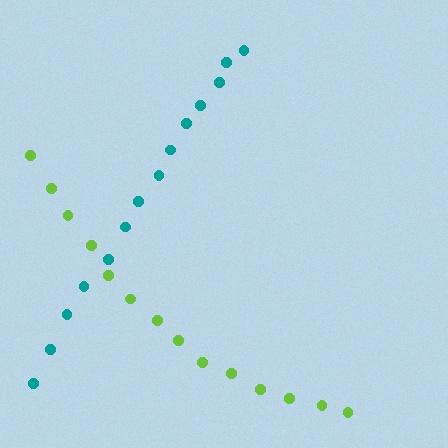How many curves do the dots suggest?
There are 2 distinct paths.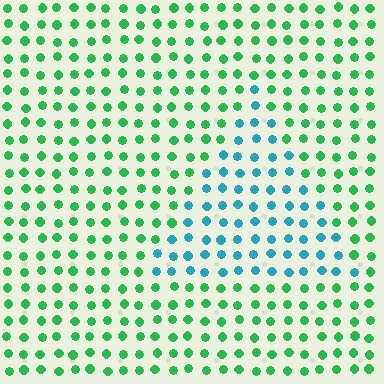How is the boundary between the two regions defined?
The boundary is defined purely by a slight shift in hue (about 54 degrees). Spacing, size, and orientation are identical on both sides.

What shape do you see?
I see a triangle.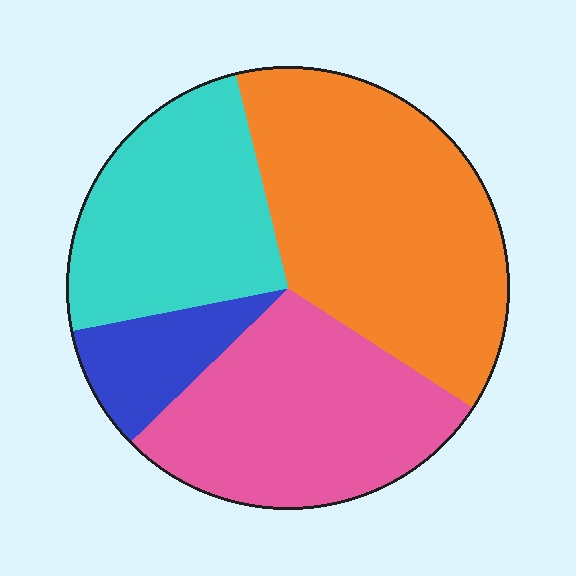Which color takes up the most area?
Orange, at roughly 40%.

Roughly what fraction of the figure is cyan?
Cyan takes up about one quarter (1/4) of the figure.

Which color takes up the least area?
Blue, at roughly 10%.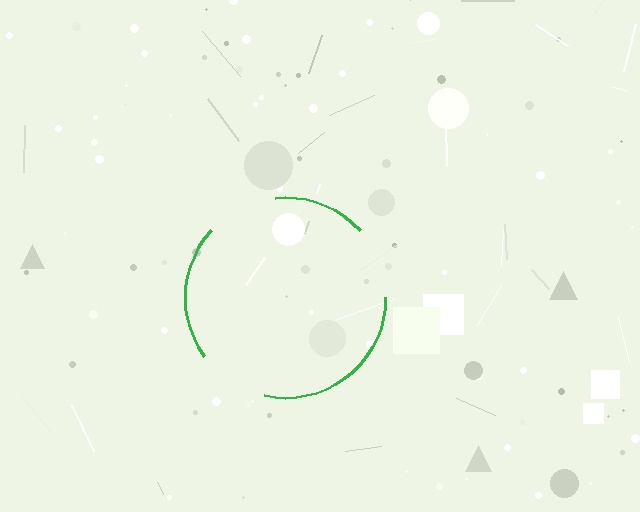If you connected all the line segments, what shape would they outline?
They would outline a circle.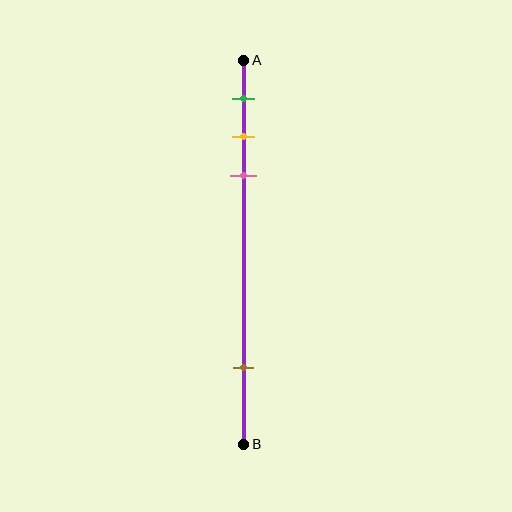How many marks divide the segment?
There are 4 marks dividing the segment.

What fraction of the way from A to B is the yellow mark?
The yellow mark is approximately 20% (0.2) of the way from A to B.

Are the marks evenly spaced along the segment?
No, the marks are not evenly spaced.